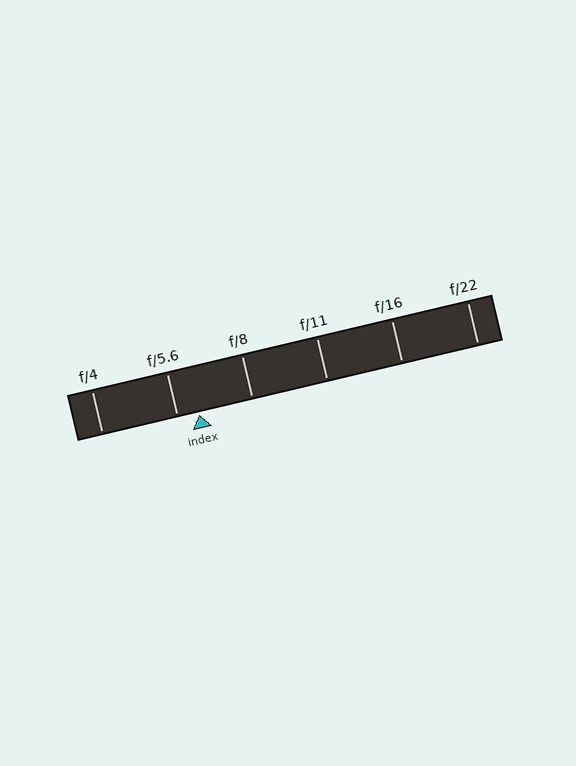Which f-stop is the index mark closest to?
The index mark is closest to f/5.6.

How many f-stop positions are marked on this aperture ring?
There are 6 f-stop positions marked.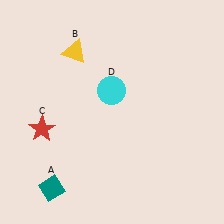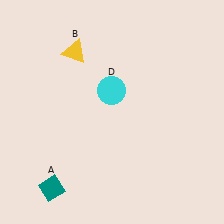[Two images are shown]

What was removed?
The red star (C) was removed in Image 2.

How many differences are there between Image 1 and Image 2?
There is 1 difference between the two images.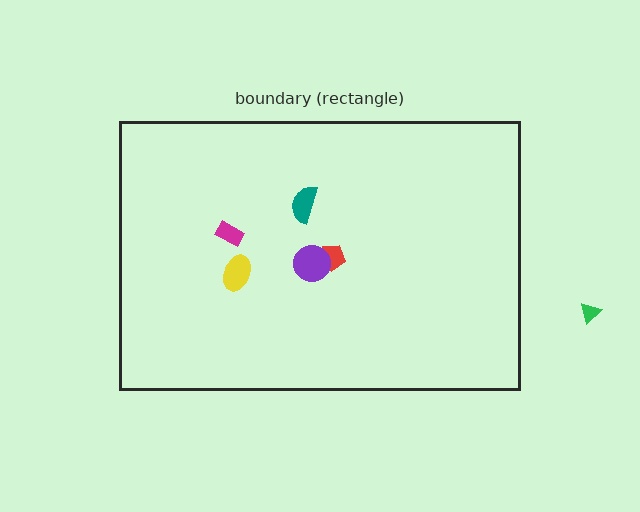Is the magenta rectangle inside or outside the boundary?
Inside.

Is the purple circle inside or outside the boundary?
Inside.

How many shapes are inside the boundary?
5 inside, 1 outside.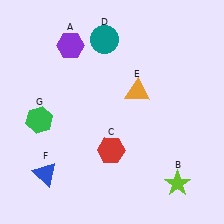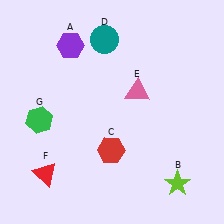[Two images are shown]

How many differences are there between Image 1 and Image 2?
There are 2 differences between the two images.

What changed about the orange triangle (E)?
In Image 1, E is orange. In Image 2, it changed to pink.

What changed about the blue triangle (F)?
In Image 1, F is blue. In Image 2, it changed to red.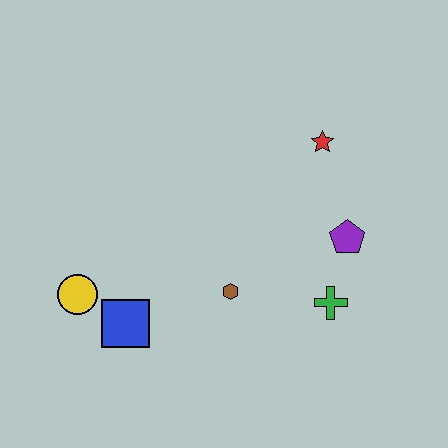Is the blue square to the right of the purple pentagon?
No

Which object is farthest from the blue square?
The red star is farthest from the blue square.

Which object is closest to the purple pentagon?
The green cross is closest to the purple pentagon.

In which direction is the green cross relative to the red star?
The green cross is below the red star.